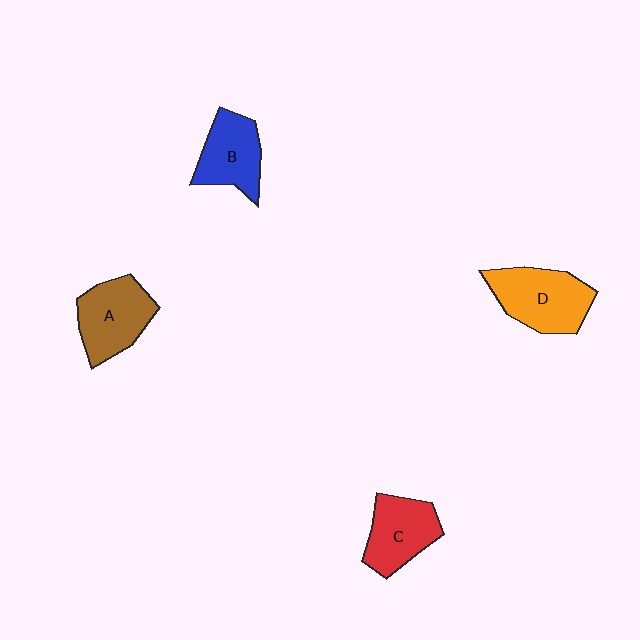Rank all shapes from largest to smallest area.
From largest to smallest: D (orange), A (brown), C (red), B (blue).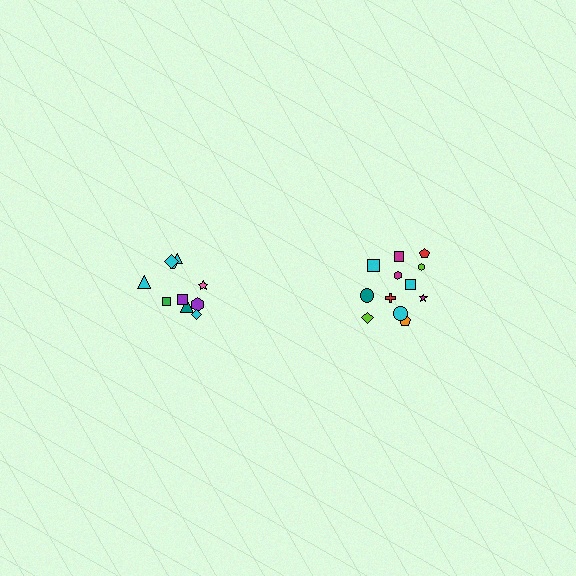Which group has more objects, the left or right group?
The right group.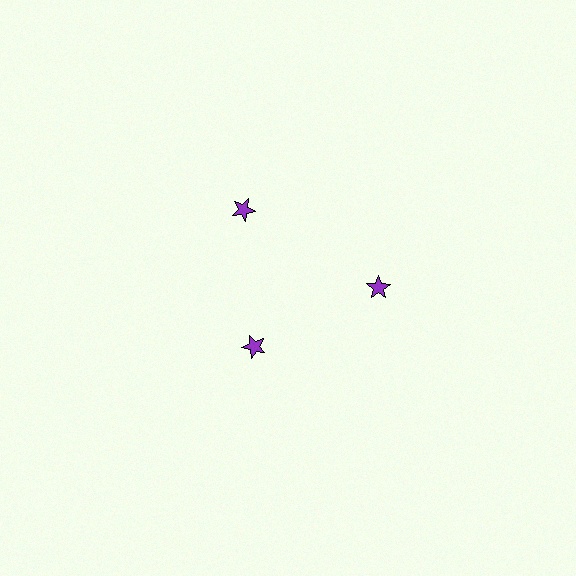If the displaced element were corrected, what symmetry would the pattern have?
It would have 3-fold rotational symmetry — the pattern would map onto itself every 120 degrees.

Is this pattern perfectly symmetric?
No. The 3 purple stars are arranged in a ring, but one element near the 7 o'clock position is pulled inward toward the center, breaking the 3-fold rotational symmetry.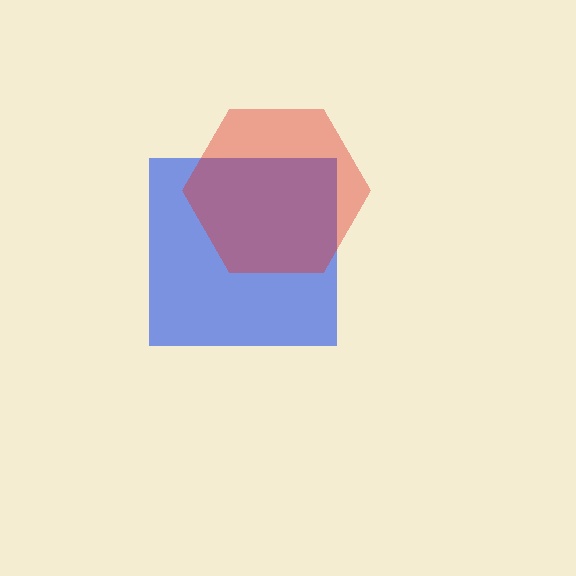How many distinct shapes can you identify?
There are 2 distinct shapes: a blue square, a red hexagon.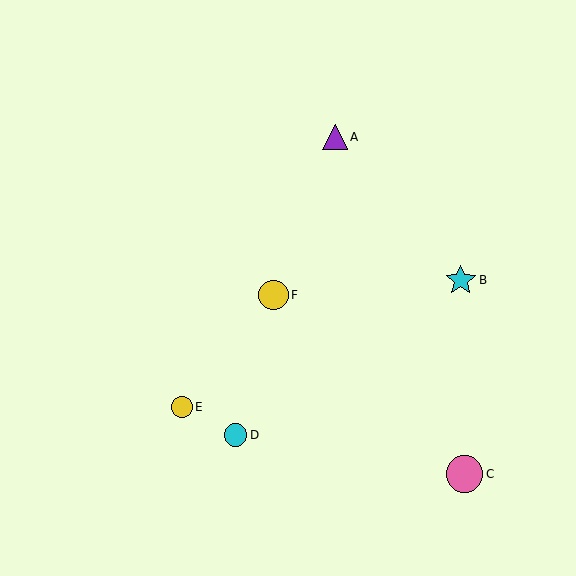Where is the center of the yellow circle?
The center of the yellow circle is at (182, 407).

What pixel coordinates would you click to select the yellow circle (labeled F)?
Click at (273, 295) to select the yellow circle F.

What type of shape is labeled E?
Shape E is a yellow circle.